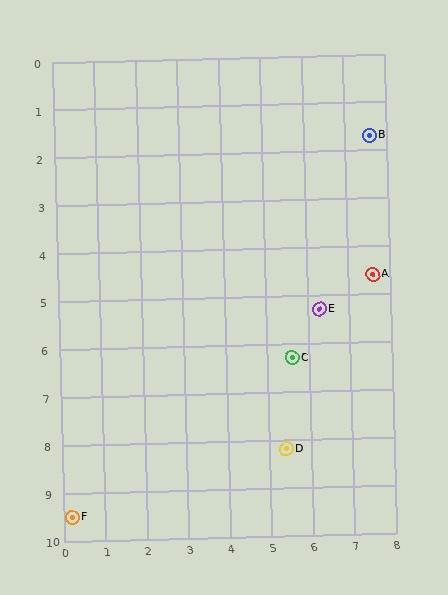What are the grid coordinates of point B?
Point B is at approximately (7.6, 1.7).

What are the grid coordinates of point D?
Point D is at approximately (5.4, 8.2).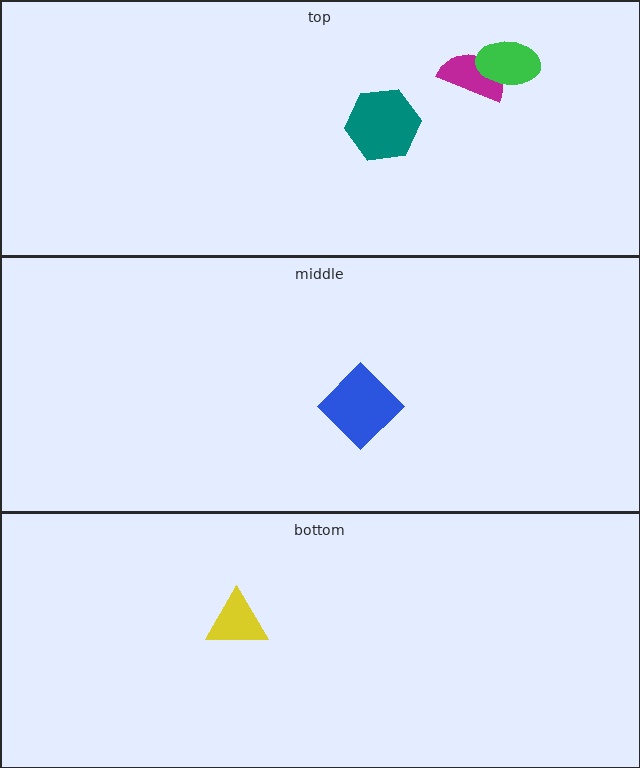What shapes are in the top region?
The magenta semicircle, the green ellipse, the teal hexagon.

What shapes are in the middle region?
The blue diamond.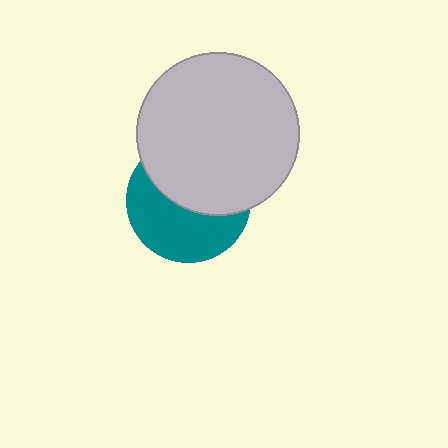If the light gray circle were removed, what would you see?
You would see the complete teal circle.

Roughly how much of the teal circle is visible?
About half of it is visible (roughly 49%).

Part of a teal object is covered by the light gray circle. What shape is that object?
It is a circle.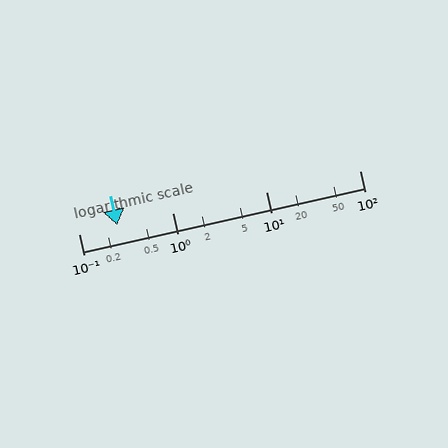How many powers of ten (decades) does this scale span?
The scale spans 3 decades, from 0.1 to 100.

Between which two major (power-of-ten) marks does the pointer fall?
The pointer is between 0.1 and 1.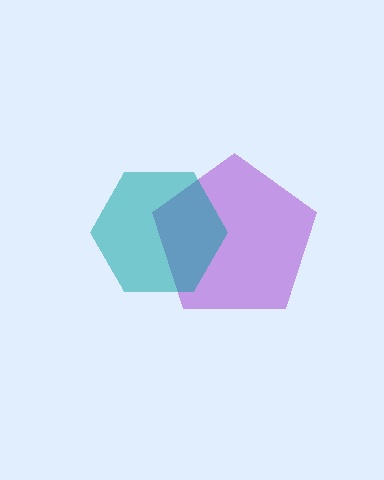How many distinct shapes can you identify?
There are 2 distinct shapes: a purple pentagon, a teal hexagon.